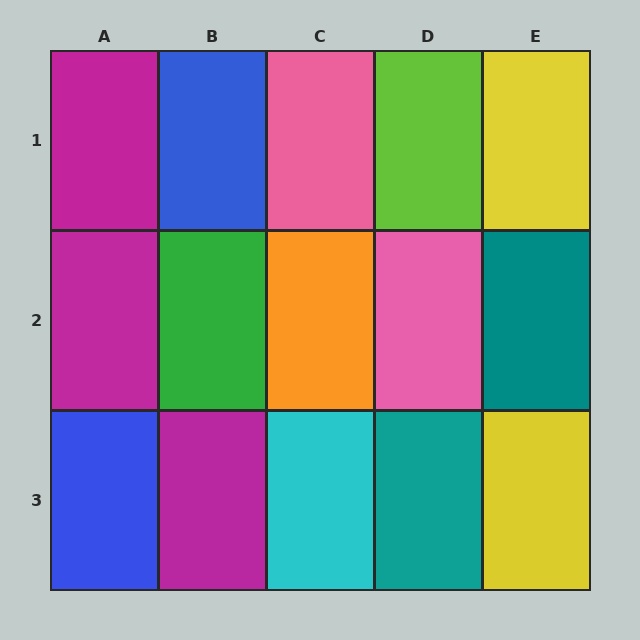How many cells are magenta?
3 cells are magenta.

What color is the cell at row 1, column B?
Blue.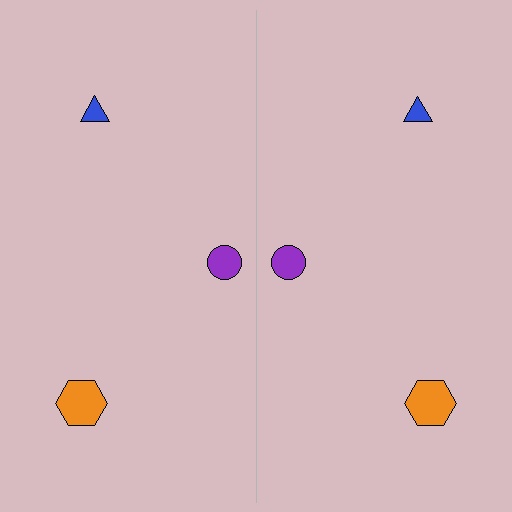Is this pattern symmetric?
Yes, this pattern has bilateral (reflection) symmetry.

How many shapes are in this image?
There are 6 shapes in this image.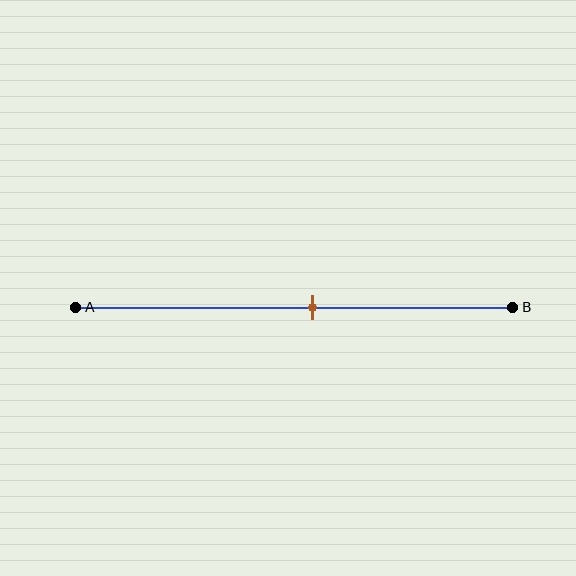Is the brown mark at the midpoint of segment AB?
No, the mark is at about 55% from A, not at the 50% midpoint.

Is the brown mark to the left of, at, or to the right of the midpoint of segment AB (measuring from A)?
The brown mark is to the right of the midpoint of segment AB.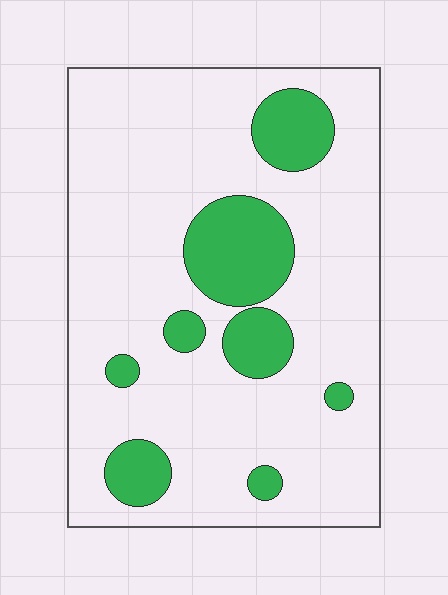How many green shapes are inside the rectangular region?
8.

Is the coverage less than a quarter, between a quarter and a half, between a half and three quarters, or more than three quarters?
Less than a quarter.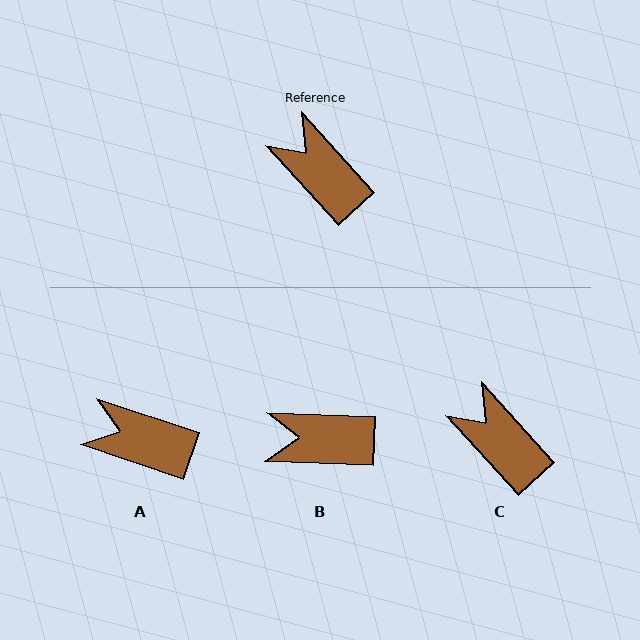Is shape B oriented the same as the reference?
No, it is off by about 46 degrees.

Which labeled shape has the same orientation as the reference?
C.